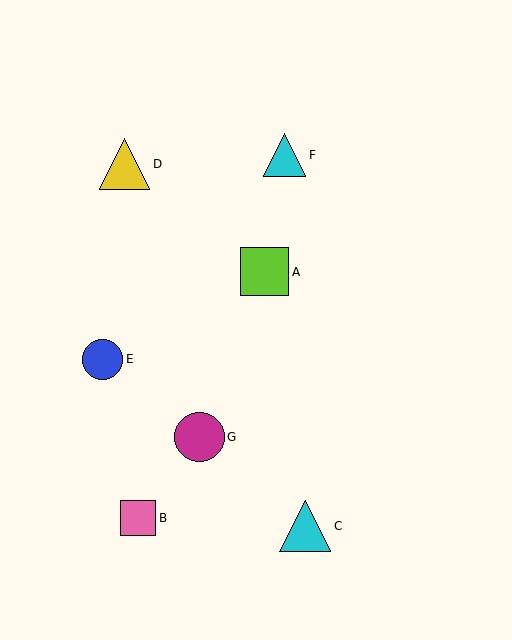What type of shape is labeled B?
Shape B is a pink square.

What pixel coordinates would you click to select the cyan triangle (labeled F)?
Click at (284, 155) to select the cyan triangle F.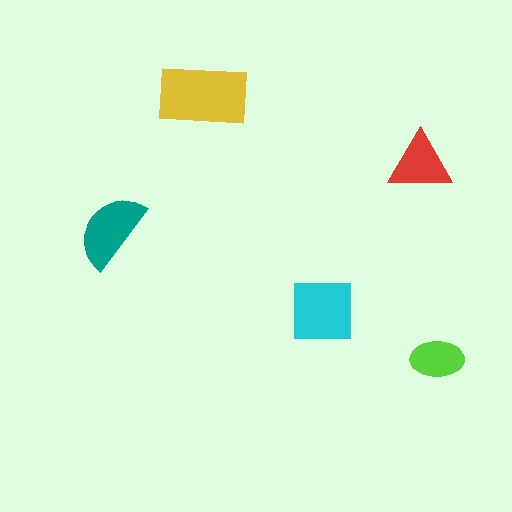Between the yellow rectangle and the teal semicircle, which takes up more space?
The yellow rectangle.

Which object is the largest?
The yellow rectangle.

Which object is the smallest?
The lime ellipse.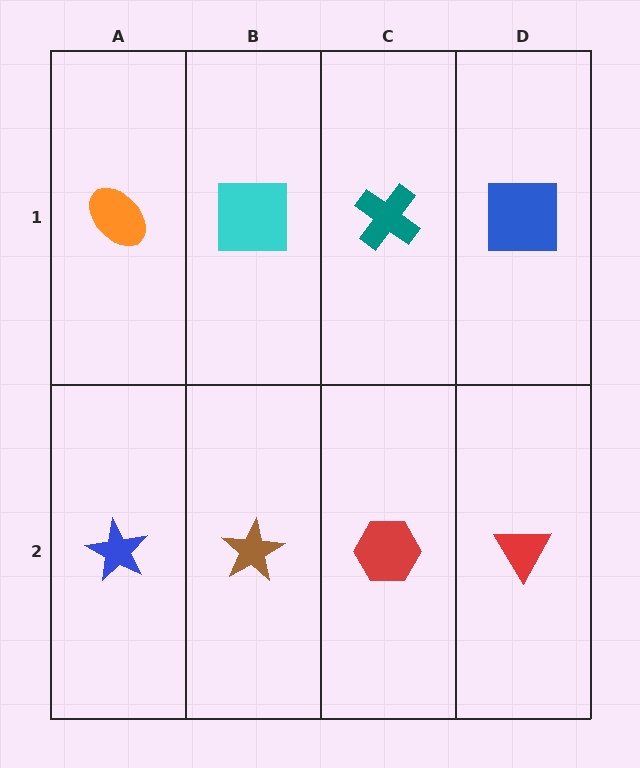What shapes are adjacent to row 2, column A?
An orange ellipse (row 1, column A), a brown star (row 2, column B).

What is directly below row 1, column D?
A red triangle.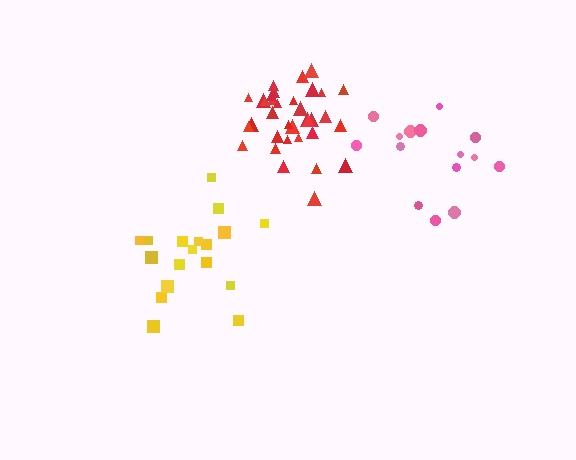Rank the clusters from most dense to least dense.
red, yellow, pink.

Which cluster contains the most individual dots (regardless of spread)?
Red (35).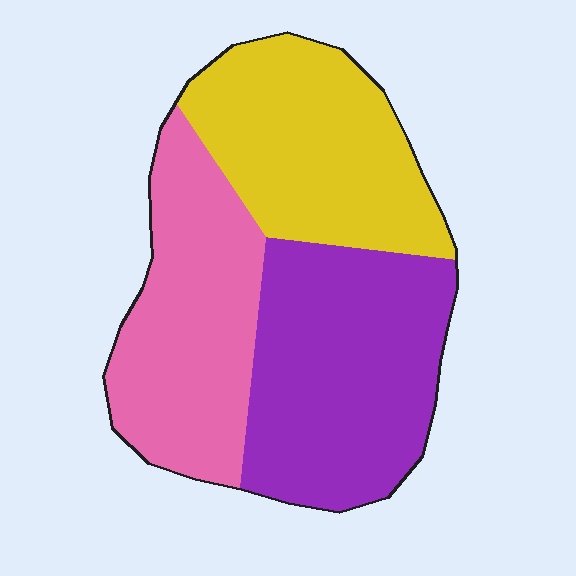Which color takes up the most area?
Purple, at roughly 35%.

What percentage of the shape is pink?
Pink takes up about one third (1/3) of the shape.